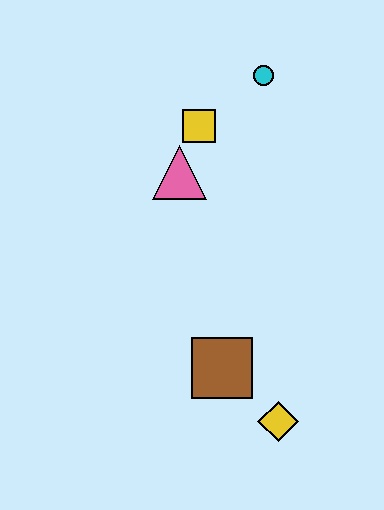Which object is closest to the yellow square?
The pink triangle is closest to the yellow square.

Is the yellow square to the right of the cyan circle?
No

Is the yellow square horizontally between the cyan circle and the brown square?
No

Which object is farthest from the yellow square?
The yellow diamond is farthest from the yellow square.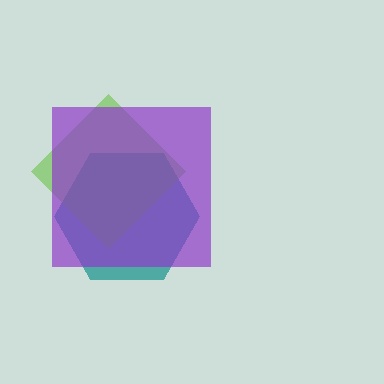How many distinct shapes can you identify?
There are 3 distinct shapes: a teal hexagon, a lime diamond, a purple square.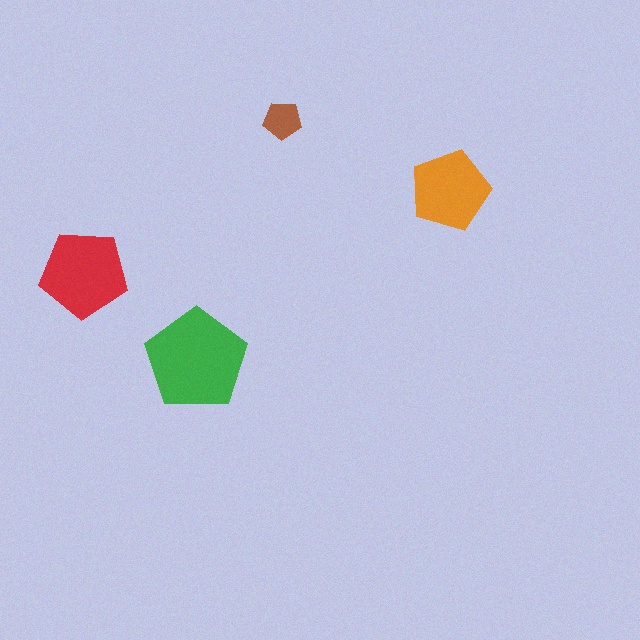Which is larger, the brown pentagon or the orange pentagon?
The orange one.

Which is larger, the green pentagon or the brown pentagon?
The green one.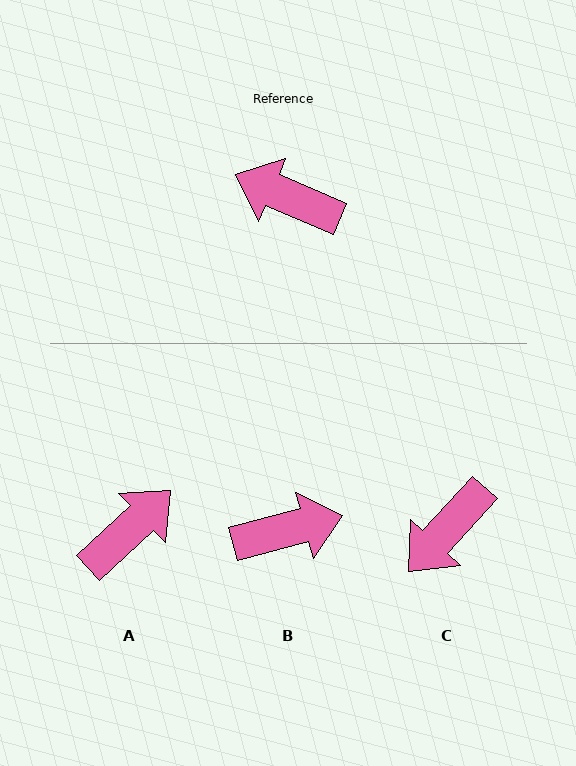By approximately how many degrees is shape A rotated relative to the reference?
Approximately 114 degrees clockwise.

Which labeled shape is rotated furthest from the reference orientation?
B, about 142 degrees away.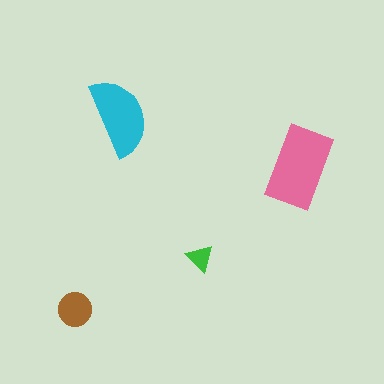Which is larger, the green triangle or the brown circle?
The brown circle.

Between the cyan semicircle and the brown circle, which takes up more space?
The cyan semicircle.